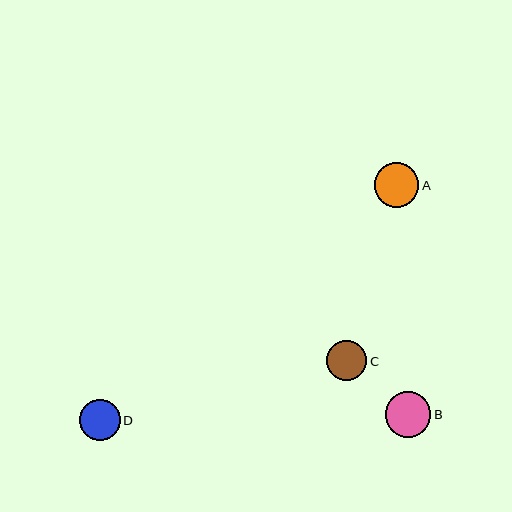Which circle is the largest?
Circle B is the largest with a size of approximately 45 pixels.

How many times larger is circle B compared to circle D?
Circle B is approximately 1.1 times the size of circle D.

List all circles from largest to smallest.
From largest to smallest: B, A, D, C.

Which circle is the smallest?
Circle C is the smallest with a size of approximately 40 pixels.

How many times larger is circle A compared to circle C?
Circle A is approximately 1.1 times the size of circle C.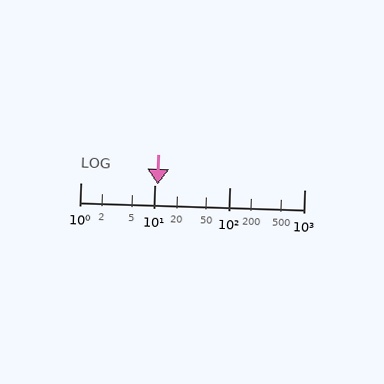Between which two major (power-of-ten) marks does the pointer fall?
The pointer is between 10 and 100.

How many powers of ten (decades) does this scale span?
The scale spans 3 decades, from 1 to 1000.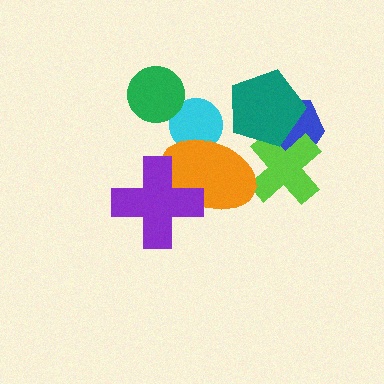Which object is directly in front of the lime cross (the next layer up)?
The teal pentagon is directly in front of the lime cross.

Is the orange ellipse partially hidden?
Yes, it is partially covered by another shape.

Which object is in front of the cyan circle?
The orange ellipse is in front of the cyan circle.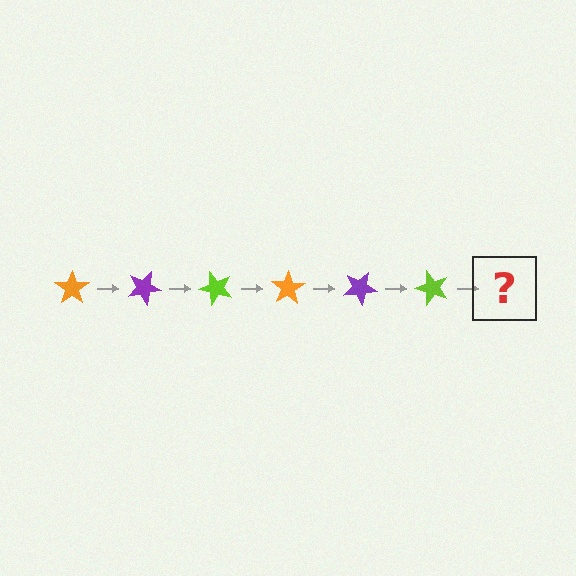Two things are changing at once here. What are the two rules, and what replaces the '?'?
The two rules are that it rotates 25 degrees each step and the color cycles through orange, purple, and lime. The '?' should be an orange star, rotated 150 degrees from the start.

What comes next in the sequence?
The next element should be an orange star, rotated 150 degrees from the start.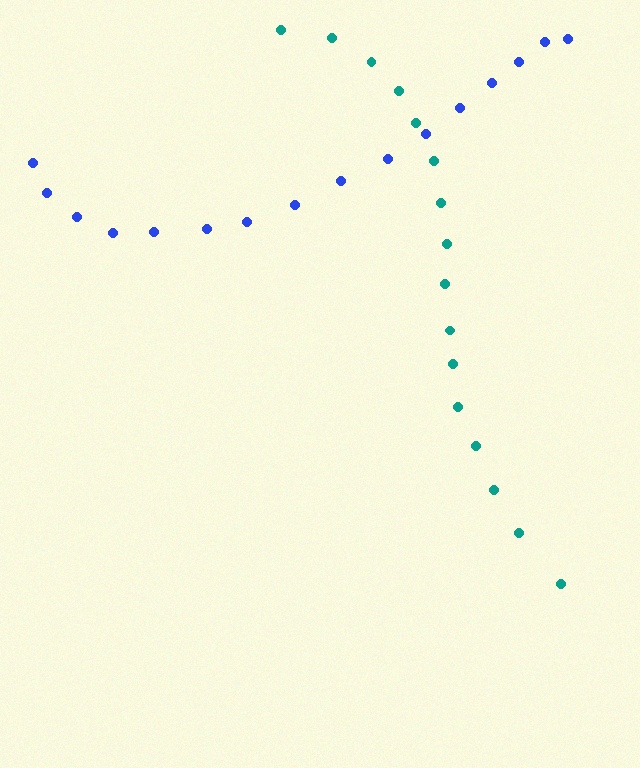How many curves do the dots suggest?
There are 2 distinct paths.